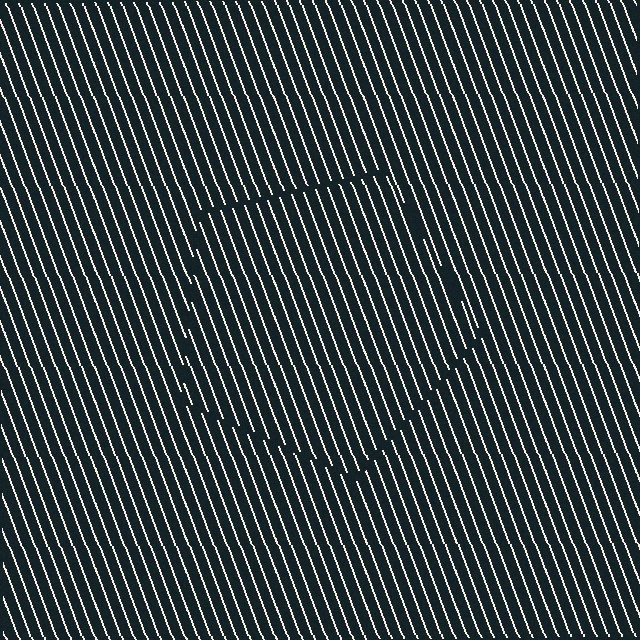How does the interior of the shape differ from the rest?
The interior of the shape contains the same grating, shifted by half a period — the contour is defined by the phase discontinuity where line-ends from the inner and outer gratings abut.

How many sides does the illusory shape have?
5 sides — the line-ends trace a pentagon.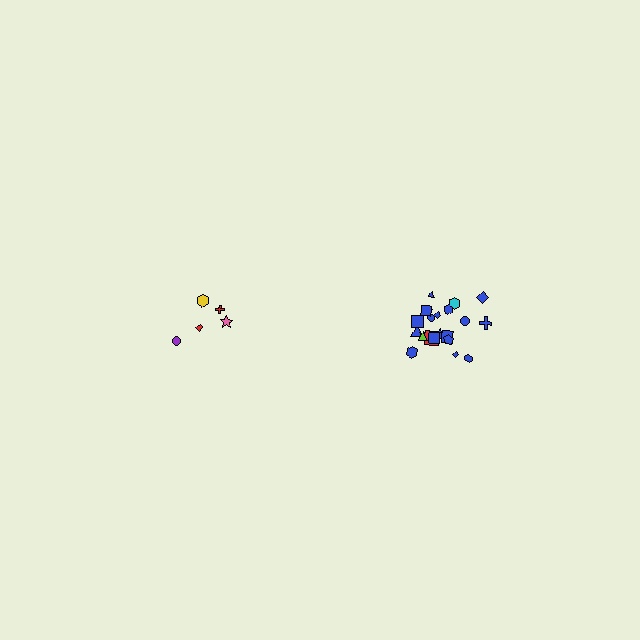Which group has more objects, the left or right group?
The right group.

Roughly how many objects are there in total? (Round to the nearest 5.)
Roughly 25 objects in total.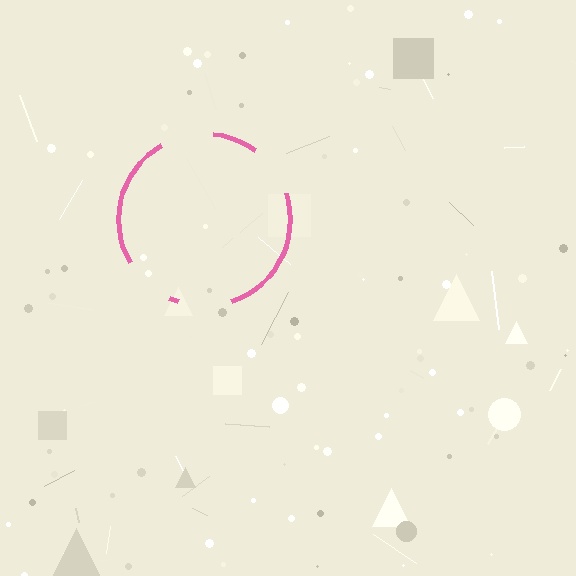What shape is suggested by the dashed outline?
The dashed outline suggests a circle.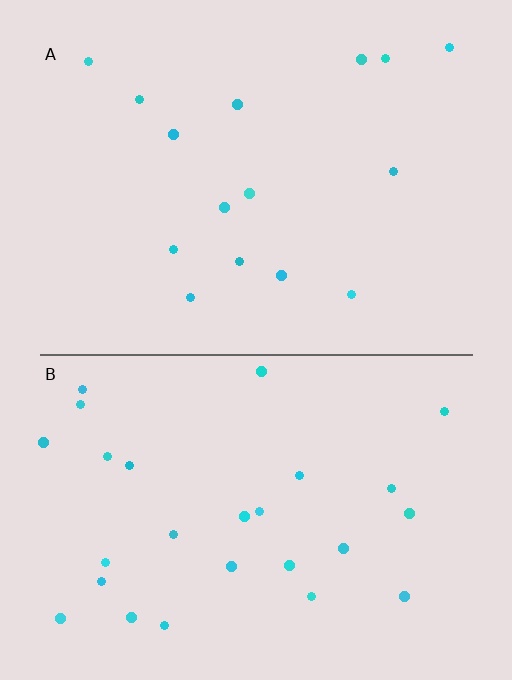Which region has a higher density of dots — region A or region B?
B (the bottom).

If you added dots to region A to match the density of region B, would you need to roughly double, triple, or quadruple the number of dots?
Approximately double.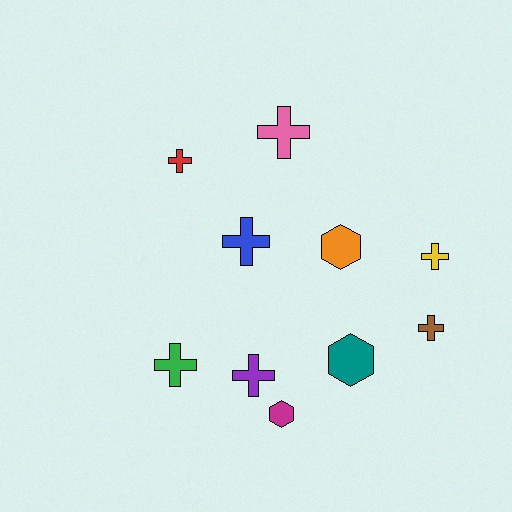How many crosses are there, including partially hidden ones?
There are 7 crosses.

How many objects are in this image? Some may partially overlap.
There are 10 objects.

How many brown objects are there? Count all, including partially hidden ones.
There is 1 brown object.